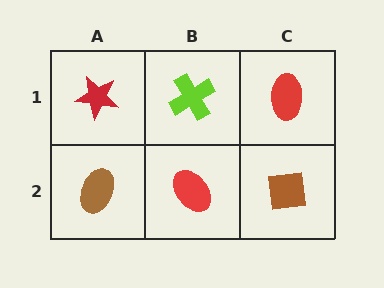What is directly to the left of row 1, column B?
A red star.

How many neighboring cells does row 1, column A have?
2.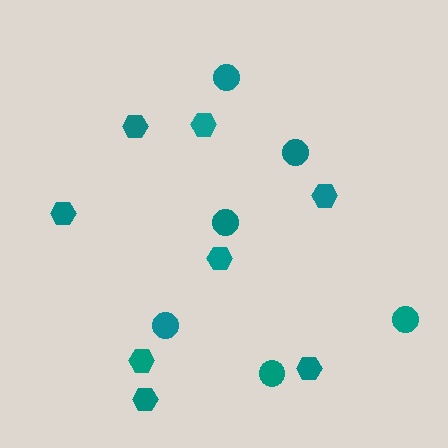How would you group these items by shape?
There are 2 groups: one group of circles (6) and one group of hexagons (8).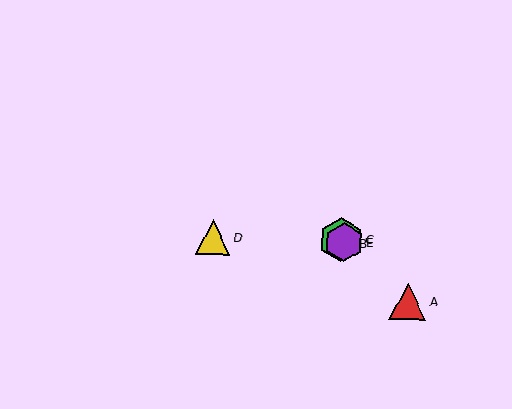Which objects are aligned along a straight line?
Objects A, B, C, E are aligned along a straight line.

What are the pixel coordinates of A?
Object A is at (408, 302).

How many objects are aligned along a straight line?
4 objects (A, B, C, E) are aligned along a straight line.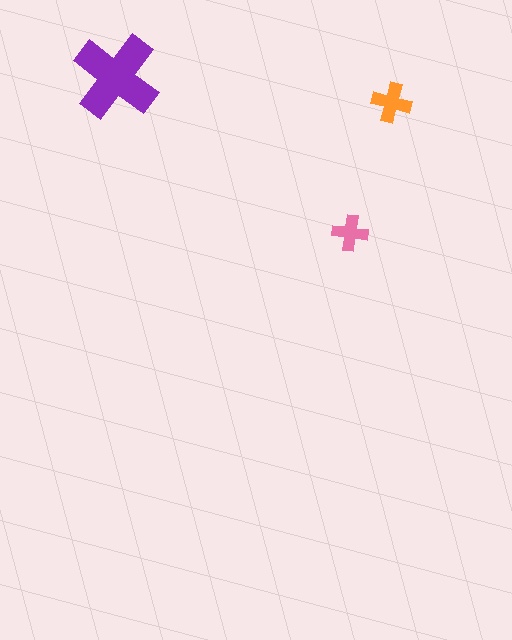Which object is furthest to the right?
The orange cross is rightmost.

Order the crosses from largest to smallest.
the purple one, the orange one, the pink one.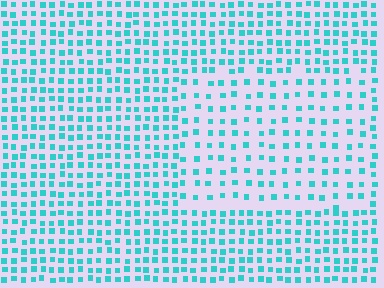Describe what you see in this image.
The image contains small cyan elements arranged at two different densities. A rectangle-shaped region is visible where the elements are less densely packed than the surrounding area.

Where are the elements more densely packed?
The elements are more densely packed outside the rectangle boundary.